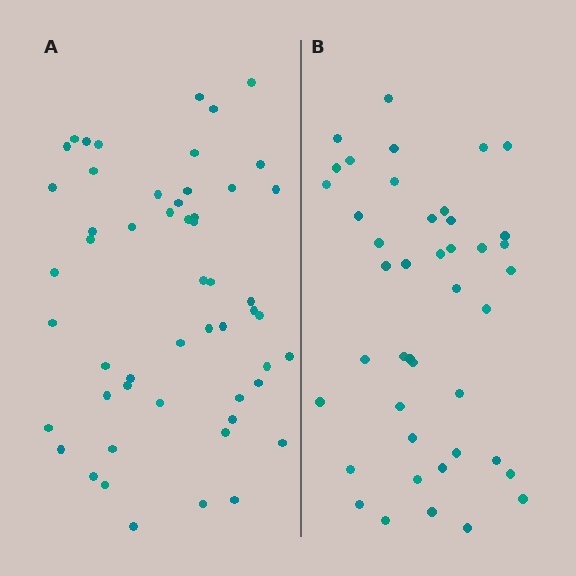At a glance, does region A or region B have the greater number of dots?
Region A (the left region) has more dots.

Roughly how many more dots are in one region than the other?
Region A has roughly 10 or so more dots than region B.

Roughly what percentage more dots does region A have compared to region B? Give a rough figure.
About 25% more.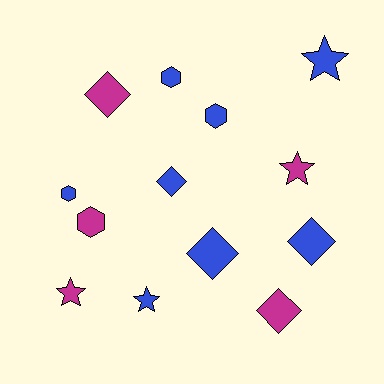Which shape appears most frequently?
Diamond, with 5 objects.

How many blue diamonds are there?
There are 3 blue diamonds.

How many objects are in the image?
There are 13 objects.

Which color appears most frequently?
Blue, with 8 objects.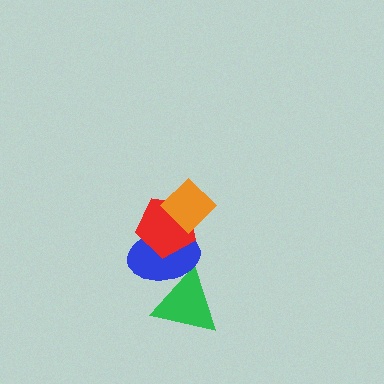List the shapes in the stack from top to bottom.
From top to bottom: the orange diamond, the red pentagon, the blue ellipse, the green triangle.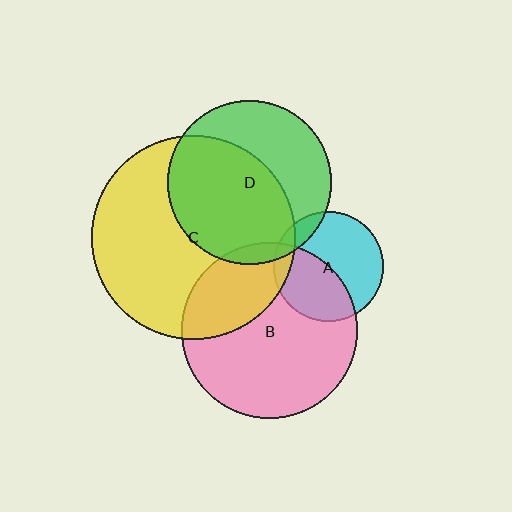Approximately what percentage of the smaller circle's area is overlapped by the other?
Approximately 5%.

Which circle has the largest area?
Circle C (yellow).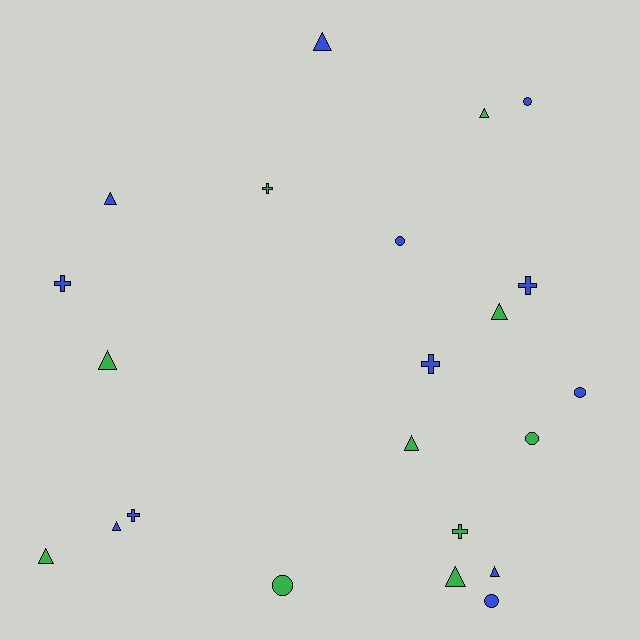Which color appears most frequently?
Blue, with 12 objects.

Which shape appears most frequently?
Triangle, with 10 objects.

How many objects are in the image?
There are 22 objects.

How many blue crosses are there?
There are 4 blue crosses.